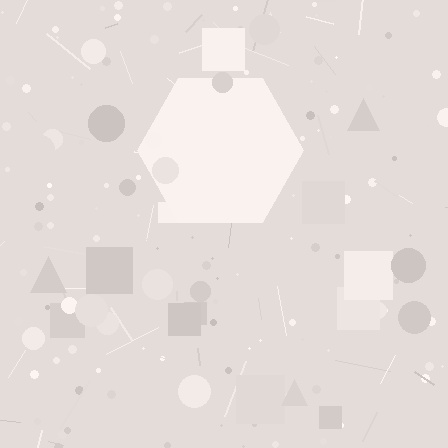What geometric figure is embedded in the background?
A hexagon is embedded in the background.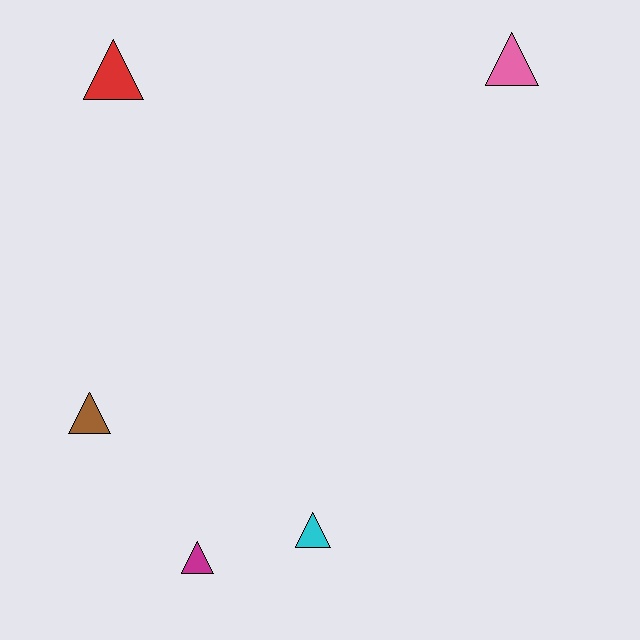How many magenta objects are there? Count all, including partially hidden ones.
There is 1 magenta object.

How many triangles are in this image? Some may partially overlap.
There are 5 triangles.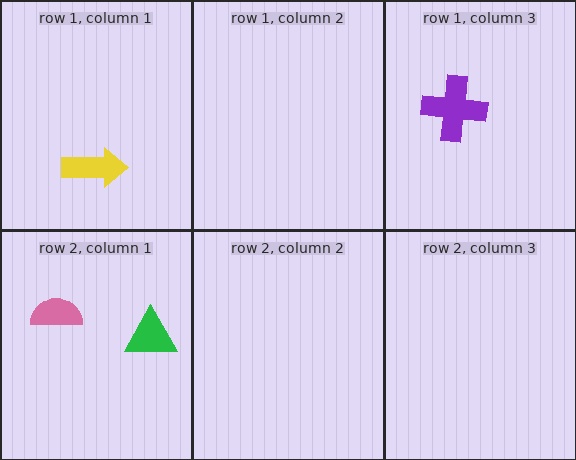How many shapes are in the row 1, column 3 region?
1.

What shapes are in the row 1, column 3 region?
The purple cross.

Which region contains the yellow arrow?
The row 1, column 1 region.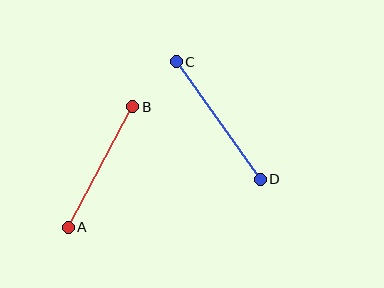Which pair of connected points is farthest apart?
Points C and D are farthest apart.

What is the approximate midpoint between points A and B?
The midpoint is at approximately (101, 167) pixels.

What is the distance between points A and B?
The distance is approximately 137 pixels.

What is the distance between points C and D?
The distance is approximately 144 pixels.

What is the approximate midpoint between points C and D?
The midpoint is at approximately (218, 121) pixels.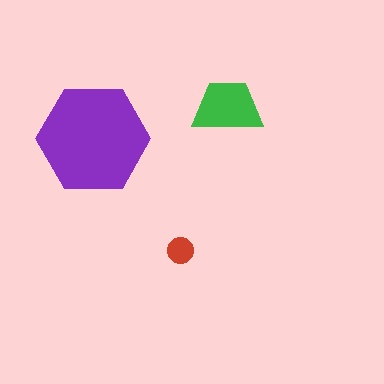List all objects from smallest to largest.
The red circle, the green trapezoid, the purple hexagon.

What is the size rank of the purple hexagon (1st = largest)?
1st.